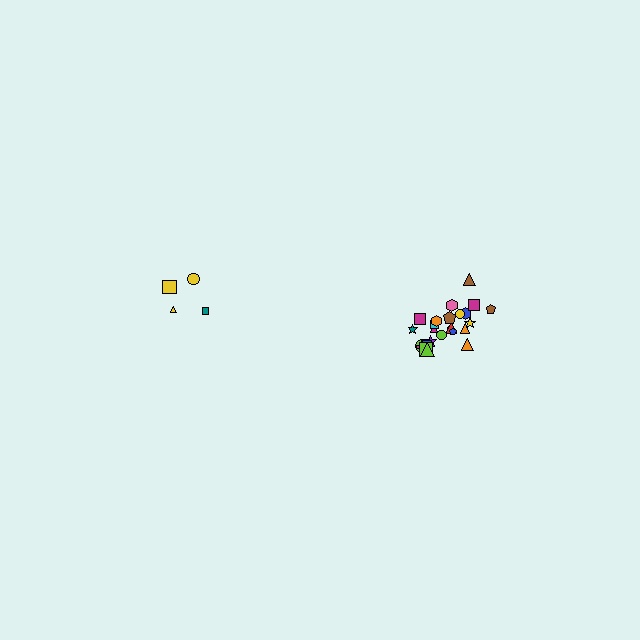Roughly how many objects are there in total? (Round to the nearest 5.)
Roughly 30 objects in total.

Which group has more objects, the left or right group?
The right group.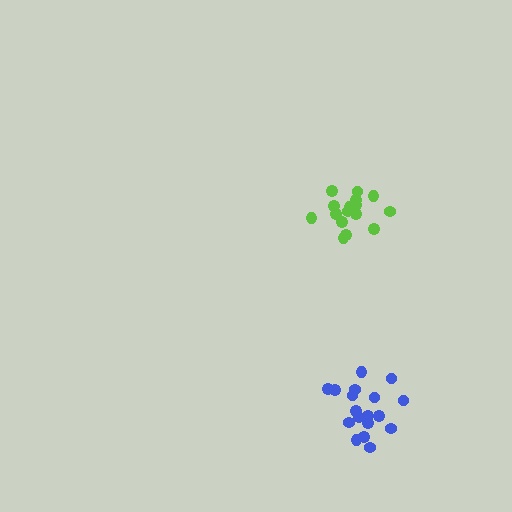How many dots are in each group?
Group 1: 18 dots, Group 2: 16 dots (34 total).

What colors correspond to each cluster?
The clusters are colored: blue, lime.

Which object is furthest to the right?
The blue cluster is rightmost.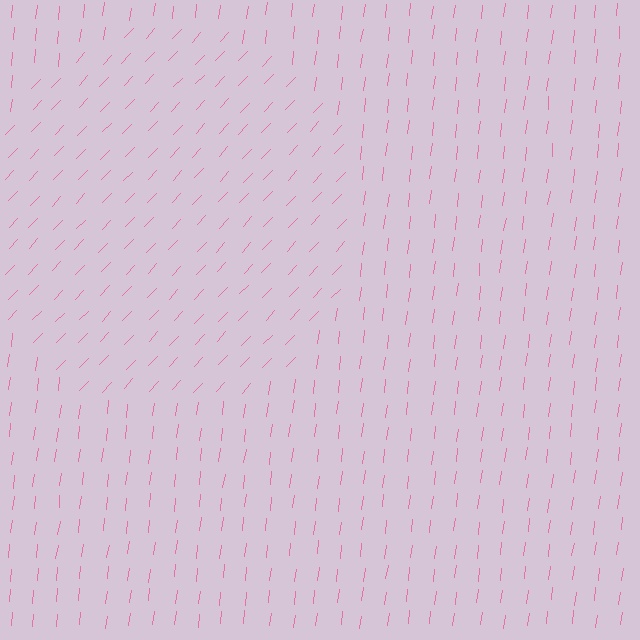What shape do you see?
I see a circle.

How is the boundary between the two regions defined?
The boundary is defined purely by a change in line orientation (approximately 36 degrees difference). All lines are the same color and thickness.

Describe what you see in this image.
The image is filled with small pink line segments. A circle region in the image has lines oriented differently from the surrounding lines, creating a visible texture boundary.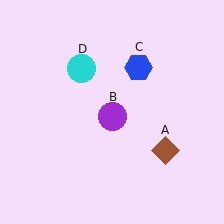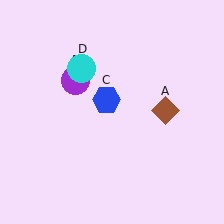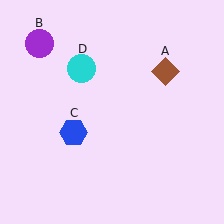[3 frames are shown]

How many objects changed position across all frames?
3 objects changed position: brown diamond (object A), purple circle (object B), blue hexagon (object C).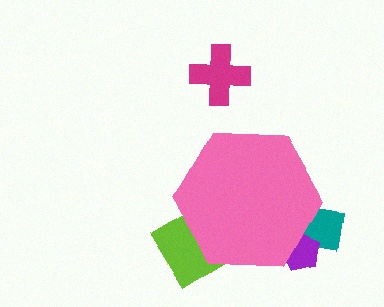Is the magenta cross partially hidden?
No, the magenta cross is fully visible.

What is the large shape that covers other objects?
A pink hexagon.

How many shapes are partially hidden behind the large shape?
4 shapes are partially hidden.